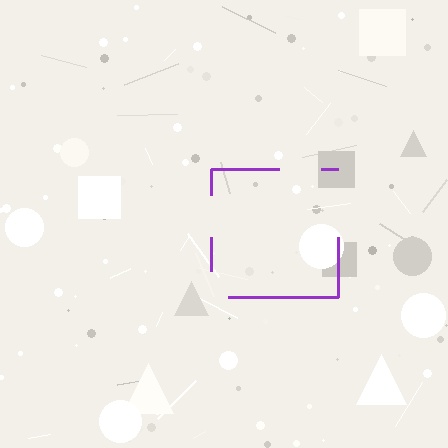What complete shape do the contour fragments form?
The contour fragments form a square.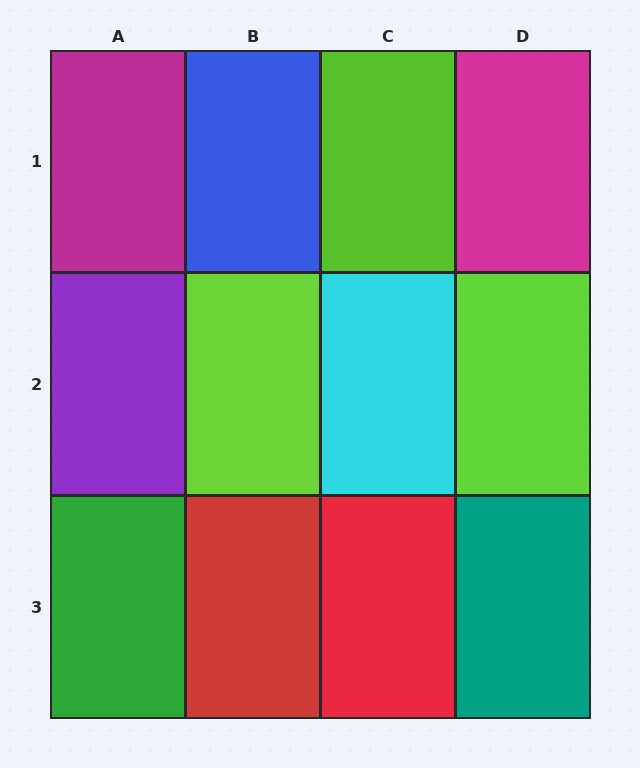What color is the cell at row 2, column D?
Lime.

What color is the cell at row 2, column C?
Cyan.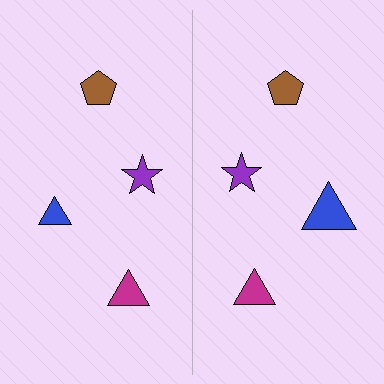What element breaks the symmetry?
The blue triangle on the right side has a different size than its mirror counterpart.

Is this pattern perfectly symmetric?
No, the pattern is not perfectly symmetric. The blue triangle on the right side has a different size than its mirror counterpart.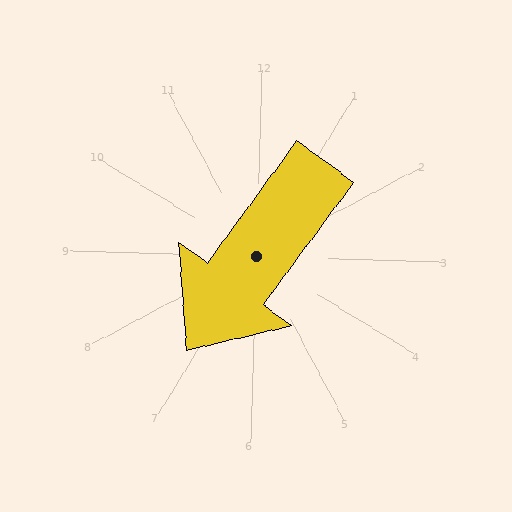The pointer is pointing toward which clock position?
Roughly 7 o'clock.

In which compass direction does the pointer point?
Southwest.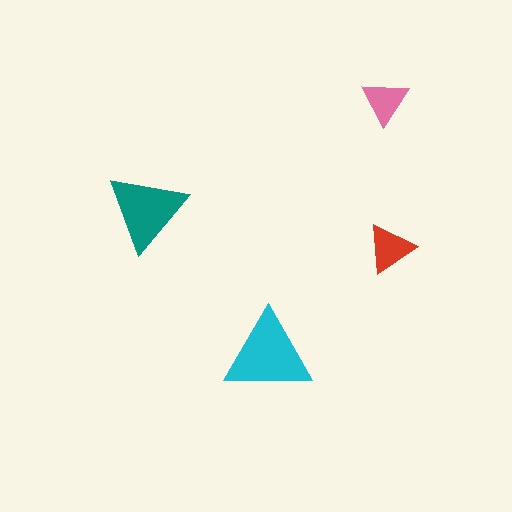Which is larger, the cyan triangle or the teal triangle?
The cyan one.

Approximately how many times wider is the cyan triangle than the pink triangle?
About 2 times wider.